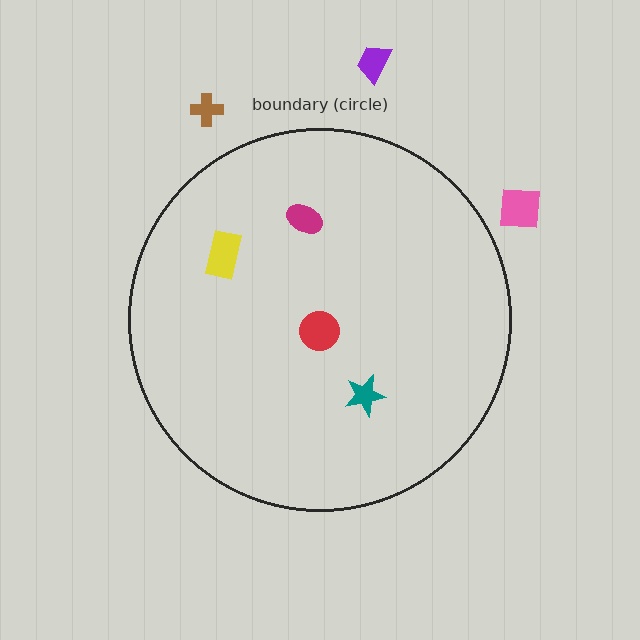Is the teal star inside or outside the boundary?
Inside.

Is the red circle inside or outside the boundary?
Inside.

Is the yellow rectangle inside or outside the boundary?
Inside.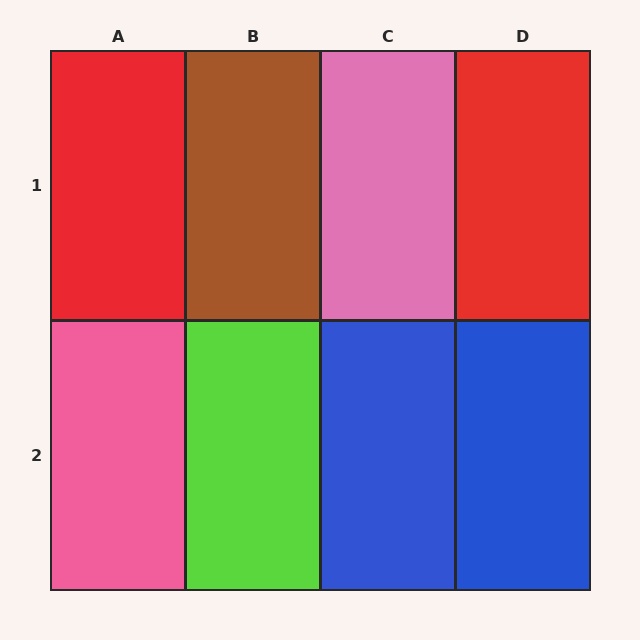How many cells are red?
2 cells are red.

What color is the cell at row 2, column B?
Lime.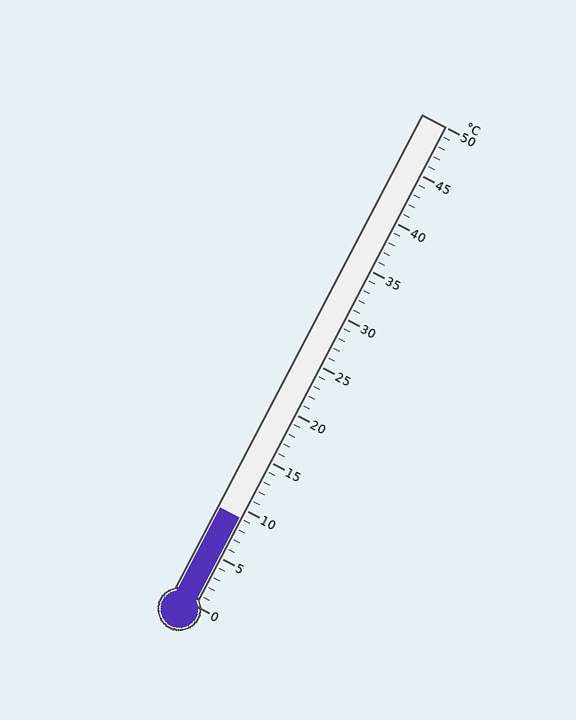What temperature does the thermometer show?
The thermometer shows approximately 9°C.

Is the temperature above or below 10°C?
The temperature is below 10°C.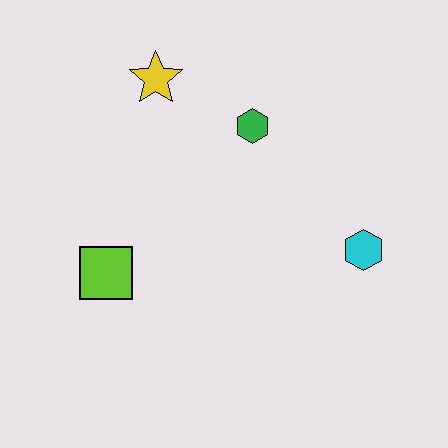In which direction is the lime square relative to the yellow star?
The lime square is below the yellow star.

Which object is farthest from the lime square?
The cyan hexagon is farthest from the lime square.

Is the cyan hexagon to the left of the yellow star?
No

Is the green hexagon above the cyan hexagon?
Yes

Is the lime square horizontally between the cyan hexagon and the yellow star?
No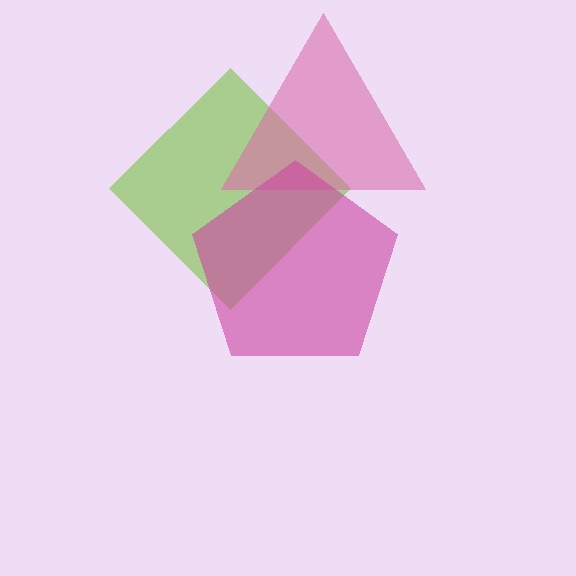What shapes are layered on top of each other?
The layered shapes are: a lime diamond, a pink triangle, a magenta pentagon.